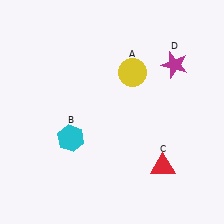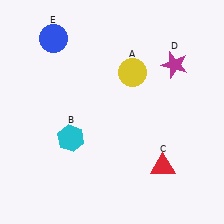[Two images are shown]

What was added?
A blue circle (E) was added in Image 2.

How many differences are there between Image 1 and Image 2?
There is 1 difference between the two images.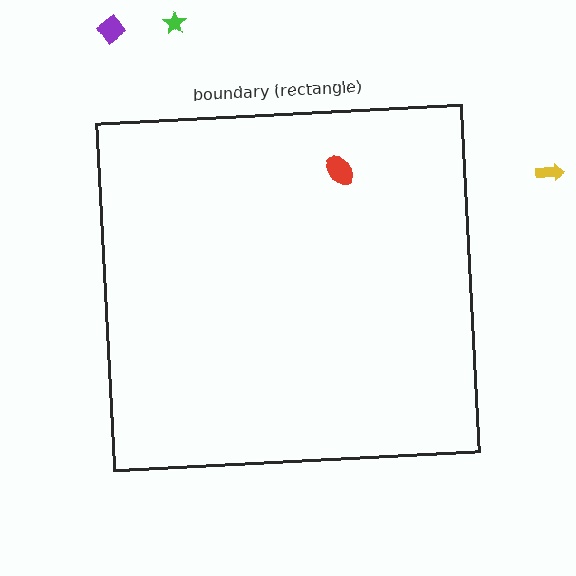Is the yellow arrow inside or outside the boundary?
Outside.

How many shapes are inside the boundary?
1 inside, 3 outside.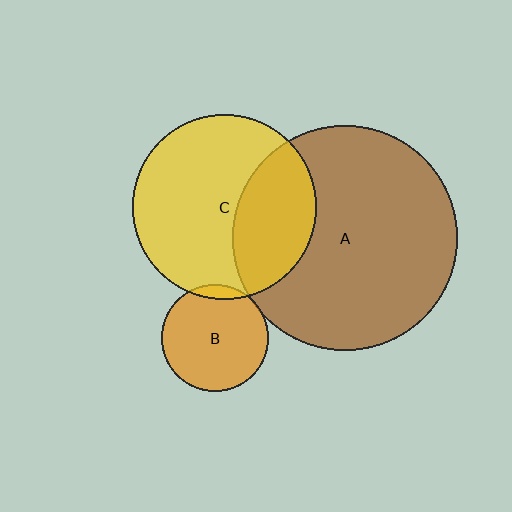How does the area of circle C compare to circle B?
Approximately 3.0 times.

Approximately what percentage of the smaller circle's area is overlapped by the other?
Approximately 5%.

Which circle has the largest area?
Circle A (brown).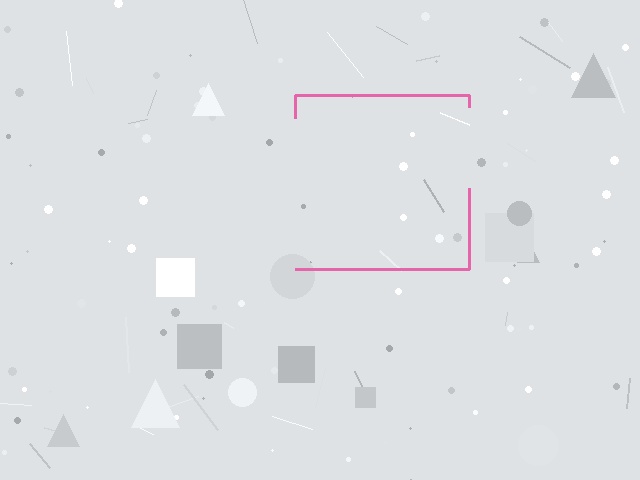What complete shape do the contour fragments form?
The contour fragments form a square.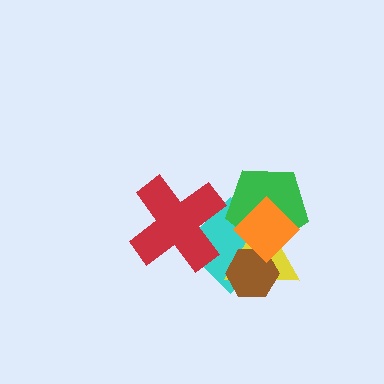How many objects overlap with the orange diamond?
4 objects overlap with the orange diamond.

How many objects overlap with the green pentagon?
3 objects overlap with the green pentagon.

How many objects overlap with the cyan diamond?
5 objects overlap with the cyan diamond.